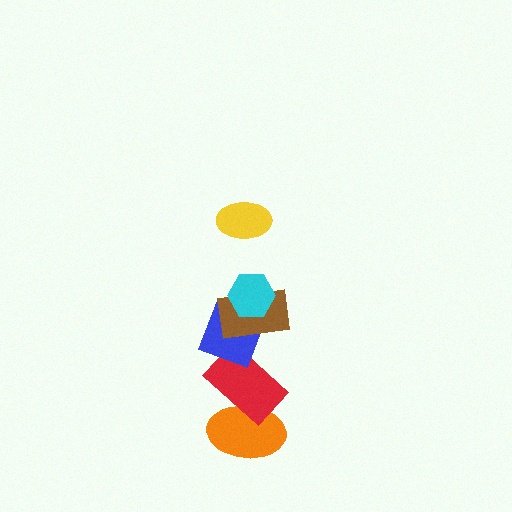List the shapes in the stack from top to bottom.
From top to bottom: the yellow ellipse, the cyan hexagon, the brown rectangle, the blue diamond, the red rectangle, the orange ellipse.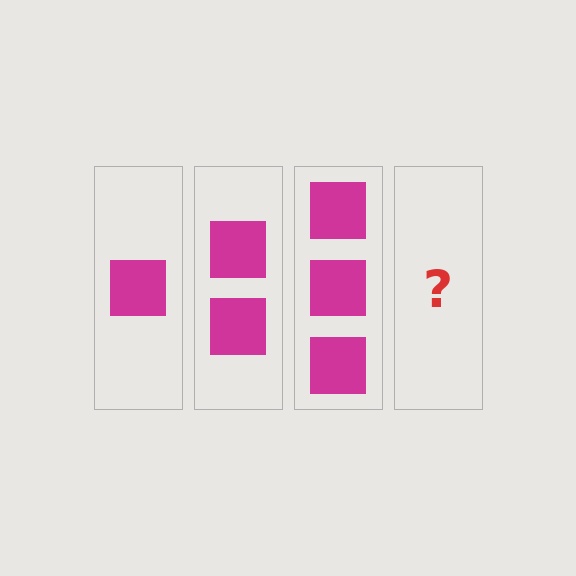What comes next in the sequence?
The next element should be 4 squares.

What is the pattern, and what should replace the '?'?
The pattern is that each step adds one more square. The '?' should be 4 squares.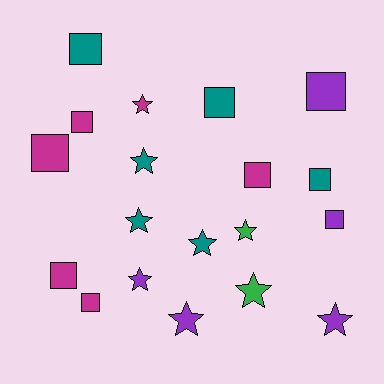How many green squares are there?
There are no green squares.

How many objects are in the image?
There are 19 objects.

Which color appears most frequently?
Teal, with 6 objects.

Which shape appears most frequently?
Square, with 10 objects.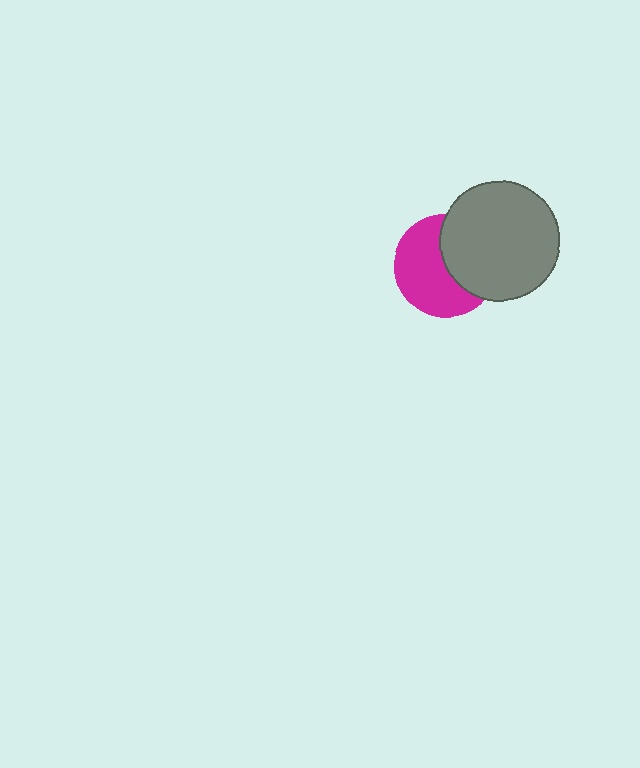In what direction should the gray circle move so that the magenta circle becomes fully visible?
The gray circle should move right. That is the shortest direction to clear the overlap and leave the magenta circle fully visible.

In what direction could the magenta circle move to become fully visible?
The magenta circle could move left. That would shift it out from behind the gray circle entirely.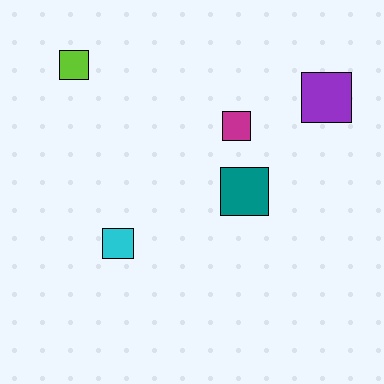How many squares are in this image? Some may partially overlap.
There are 5 squares.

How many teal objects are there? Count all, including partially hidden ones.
There is 1 teal object.